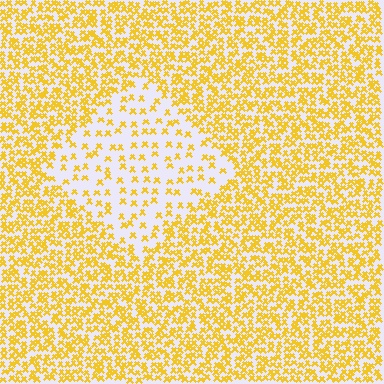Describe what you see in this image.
The image contains small yellow elements arranged at two different densities. A diamond-shaped region is visible where the elements are less densely packed than the surrounding area.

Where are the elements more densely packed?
The elements are more densely packed outside the diamond boundary.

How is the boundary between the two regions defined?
The boundary is defined by a change in element density (approximately 2.7x ratio). All elements are the same color, size, and shape.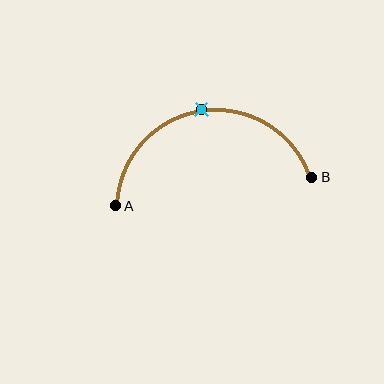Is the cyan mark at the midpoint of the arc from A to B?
Yes. The cyan mark lies on the arc at equal arc-length from both A and B — it is the arc midpoint.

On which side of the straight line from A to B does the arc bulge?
The arc bulges above the straight line connecting A and B.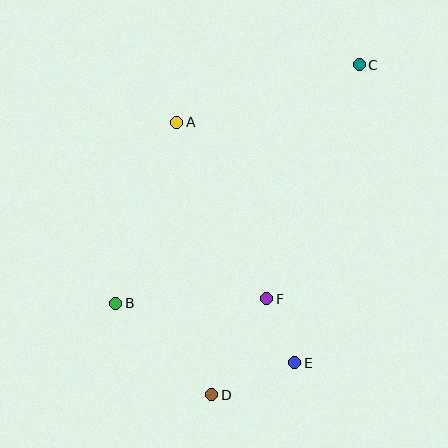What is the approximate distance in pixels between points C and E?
The distance between C and E is approximately 305 pixels.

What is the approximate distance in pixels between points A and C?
The distance between A and C is approximately 191 pixels.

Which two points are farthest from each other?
Points C and D are farthest from each other.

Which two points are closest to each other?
Points E and F are closest to each other.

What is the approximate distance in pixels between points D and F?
The distance between D and F is approximately 111 pixels.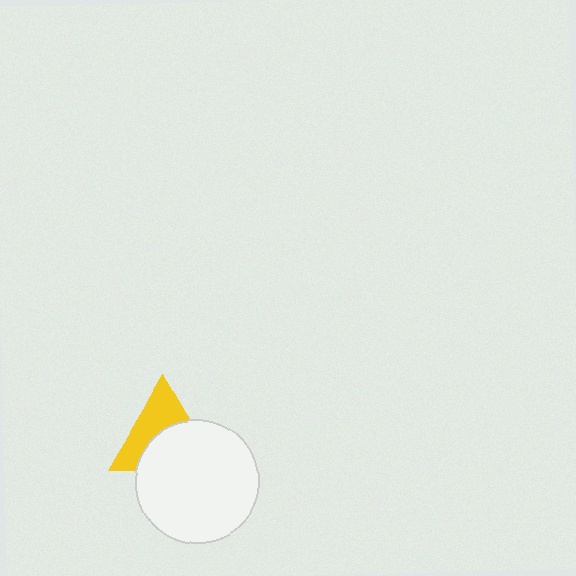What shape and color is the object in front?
The object in front is a white circle.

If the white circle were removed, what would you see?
You would see the complete yellow triangle.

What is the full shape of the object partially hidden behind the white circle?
The partially hidden object is a yellow triangle.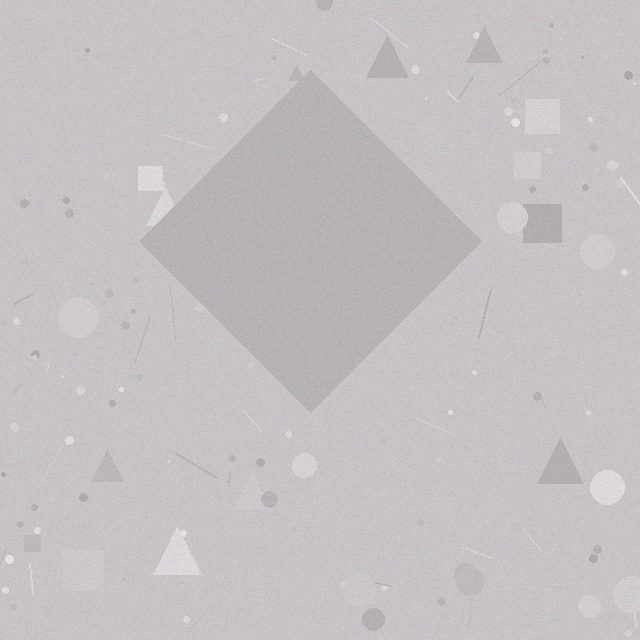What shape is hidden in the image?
A diamond is hidden in the image.